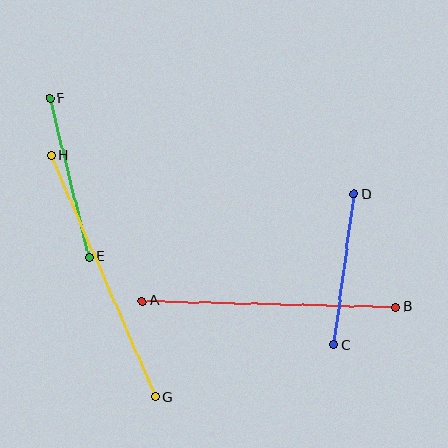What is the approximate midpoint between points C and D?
The midpoint is at approximately (344, 269) pixels.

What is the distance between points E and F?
The distance is approximately 163 pixels.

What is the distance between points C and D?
The distance is approximately 152 pixels.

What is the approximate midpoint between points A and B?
The midpoint is at approximately (269, 304) pixels.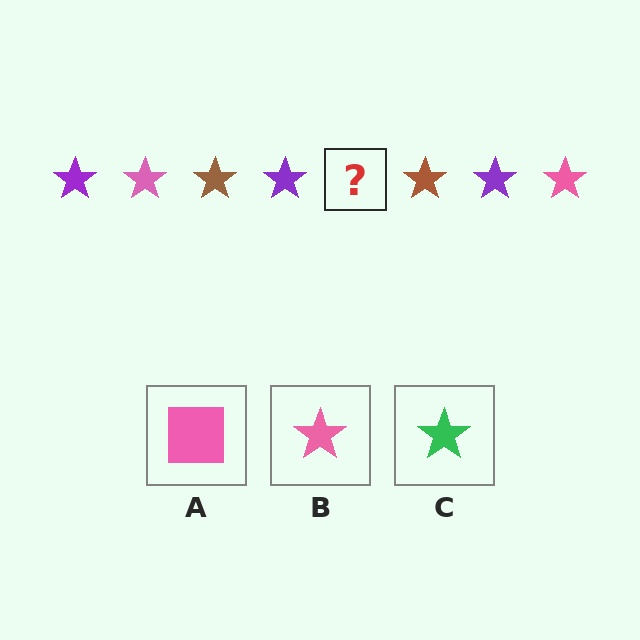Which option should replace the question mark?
Option B.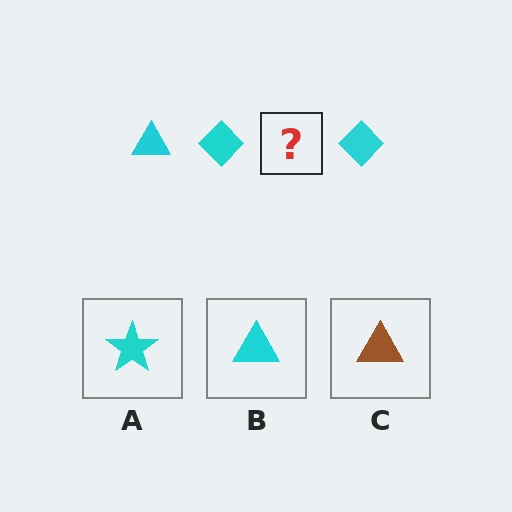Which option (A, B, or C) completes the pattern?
B.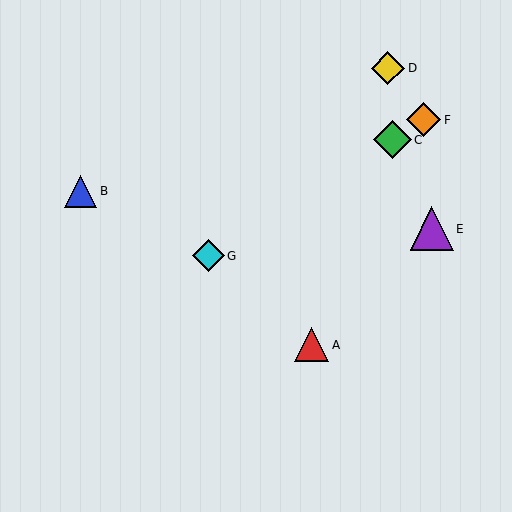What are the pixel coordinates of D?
Object D is at (388, 68).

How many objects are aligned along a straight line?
3 objects (C, F, G) are aligned along a straight line.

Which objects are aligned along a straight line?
Objects C, F, G are aligned along a straight line.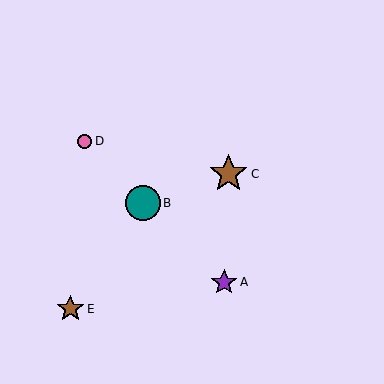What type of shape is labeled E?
Shape E is a brown star.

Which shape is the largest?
The brown star (labeled C) is the largest.